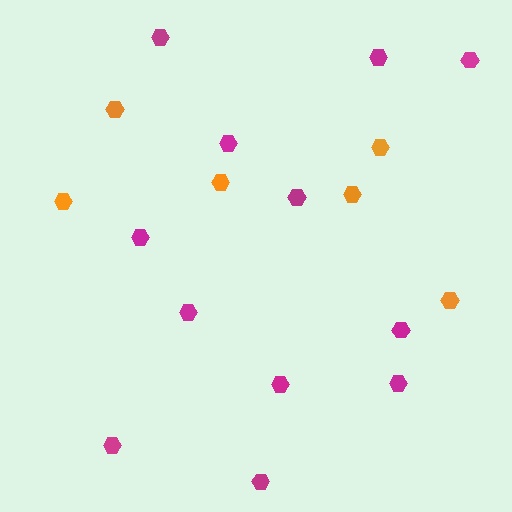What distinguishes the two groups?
There are 2 groups: one group of magenta hexagons (12) and one group of orange hexagons (6).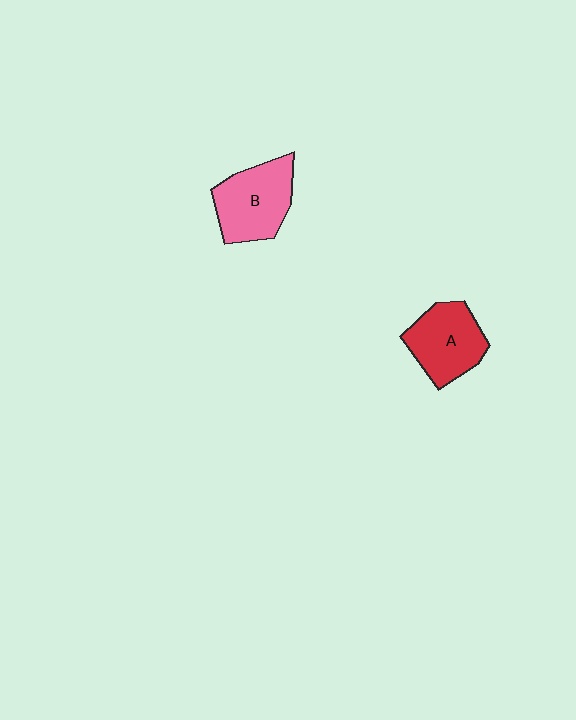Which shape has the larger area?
Shape B (pink).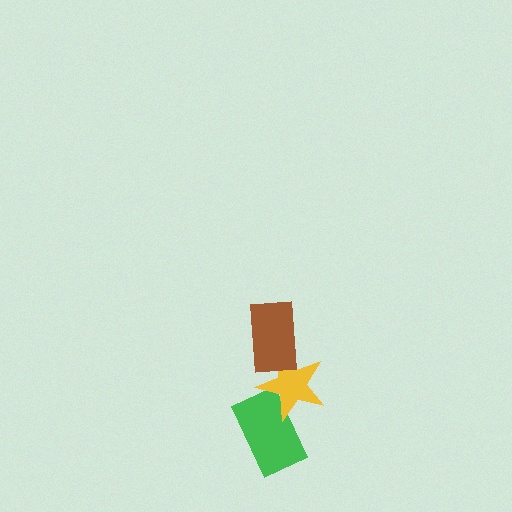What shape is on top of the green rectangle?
The yellow star is on top of the green rectangle.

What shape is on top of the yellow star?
The brown rectangle is on top of the yellow star.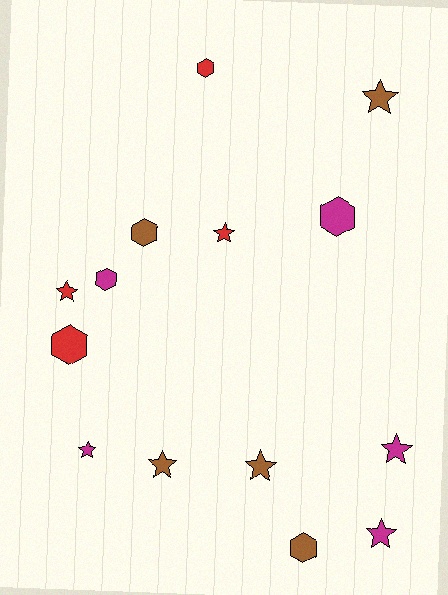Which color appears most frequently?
Brown, with 5 objects.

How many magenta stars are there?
There are 3 magenta stars.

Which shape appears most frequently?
Star, with 8 objects.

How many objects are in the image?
There are 14 objects.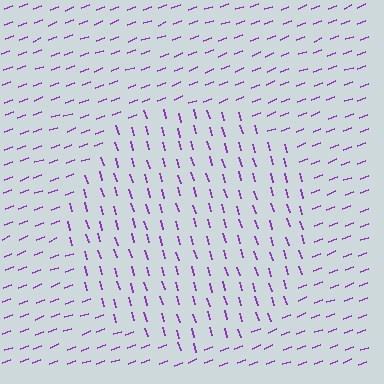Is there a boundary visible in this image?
Yes, there is a texture boundary formed by a change in line orientation.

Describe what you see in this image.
The image is filled with small purple line segments. A circle region in the image has lines oriented differently from the surrounding lines, creating a visible texture boundary.